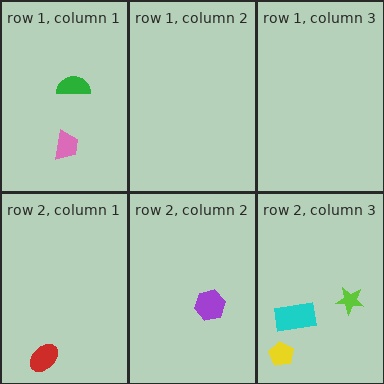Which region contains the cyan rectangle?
The row 2, column 3 region.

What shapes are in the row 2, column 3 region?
The cyan rectangle, the yellow pentagon, the lime star.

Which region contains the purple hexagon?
The row 2, column 2 region.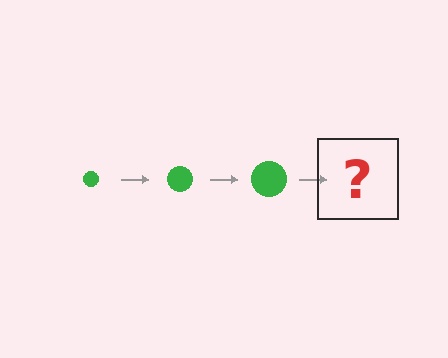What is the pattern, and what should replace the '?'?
The pattern is that the circle gets progressively larger each step. The '?' should be a green circle, larger than the previous one.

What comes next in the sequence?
The next element should be a green circle, larger than the previous one.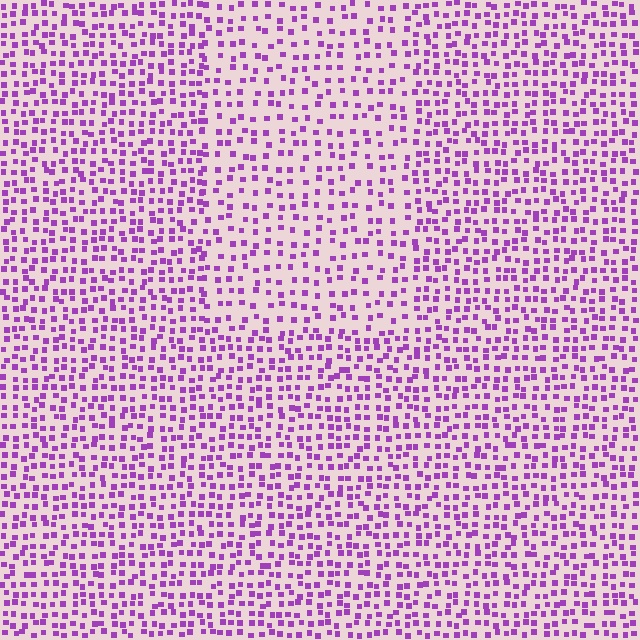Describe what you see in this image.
The image contains small purple elements arranged at two different densities. A rectangle-shaped region is visible where the elements are less densely packed than the surrounding area.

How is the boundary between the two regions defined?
The boundary is defined by a change in element density (approximately 1.6x ratio). All elements are the same color, size, and shape.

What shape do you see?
I see a rectangle.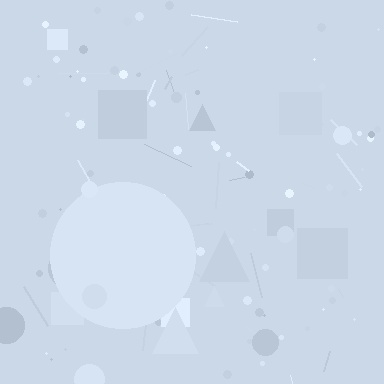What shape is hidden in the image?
A circle is hidden in the image.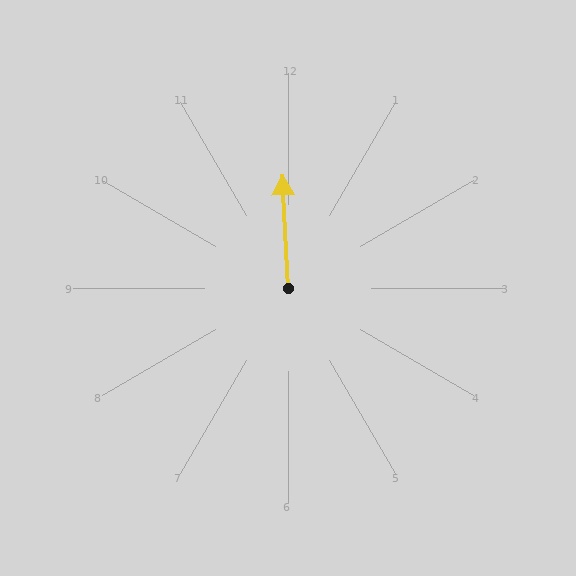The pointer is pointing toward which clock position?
Roughly 12 o'clock.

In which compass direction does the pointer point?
North.